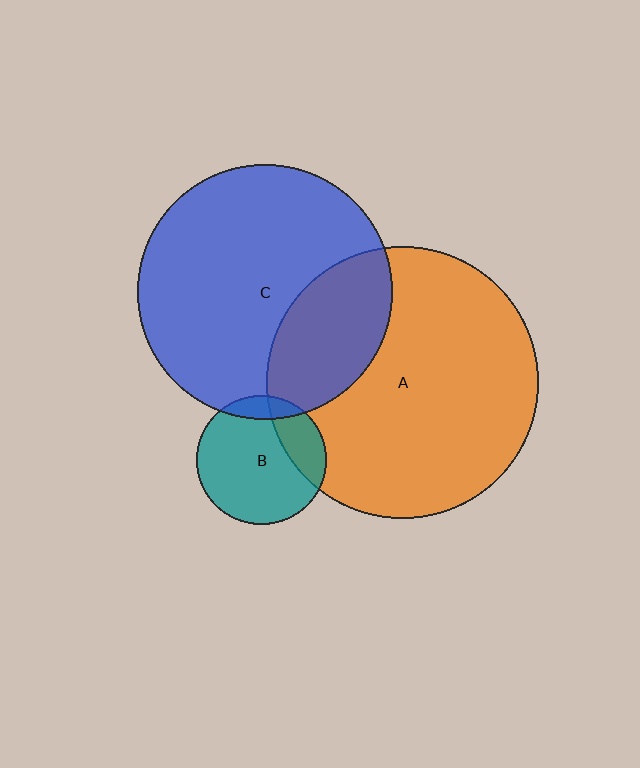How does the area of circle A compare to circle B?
Approximately 4.4 times.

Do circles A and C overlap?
Yes.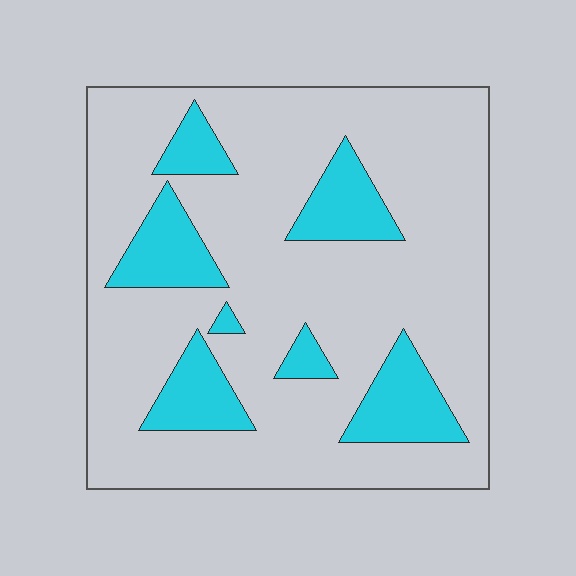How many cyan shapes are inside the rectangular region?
7.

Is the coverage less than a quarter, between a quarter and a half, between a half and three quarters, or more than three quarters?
Less than a quarter.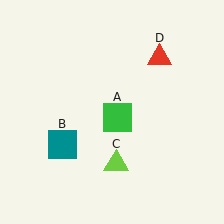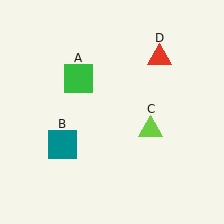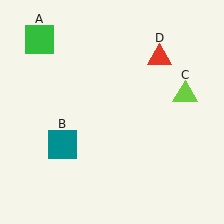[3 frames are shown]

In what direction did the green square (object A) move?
The green square (object A) moved up and to the left.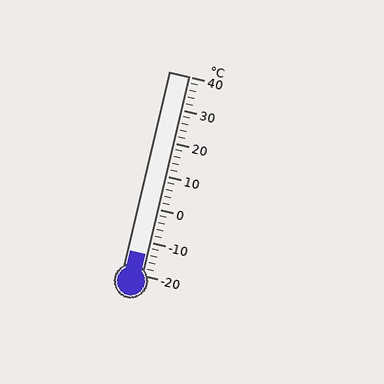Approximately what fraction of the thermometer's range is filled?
The thermometer is filled to approximately 10% of its range.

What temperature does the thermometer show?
The thermometer shows approximately -14°C.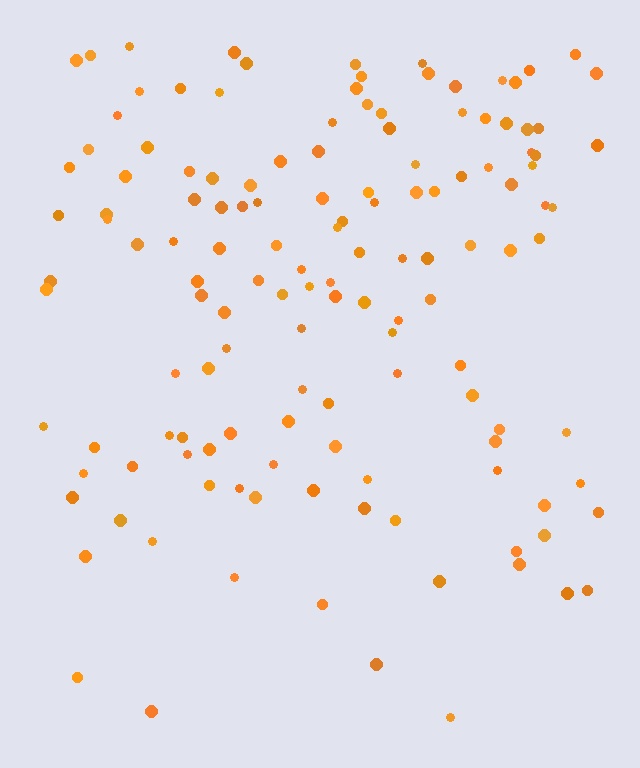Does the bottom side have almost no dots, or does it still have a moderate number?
Still a moderate number, just noticeably fewer than the top.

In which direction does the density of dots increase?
From bottom to top, with the top side densest.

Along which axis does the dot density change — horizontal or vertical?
Vertical.